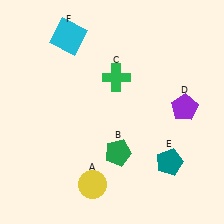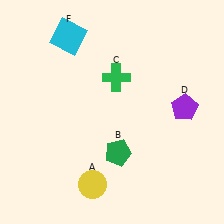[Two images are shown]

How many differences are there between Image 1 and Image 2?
There is 1 difference between the two images.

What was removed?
The teal pentagon (E) was removed in Image 2.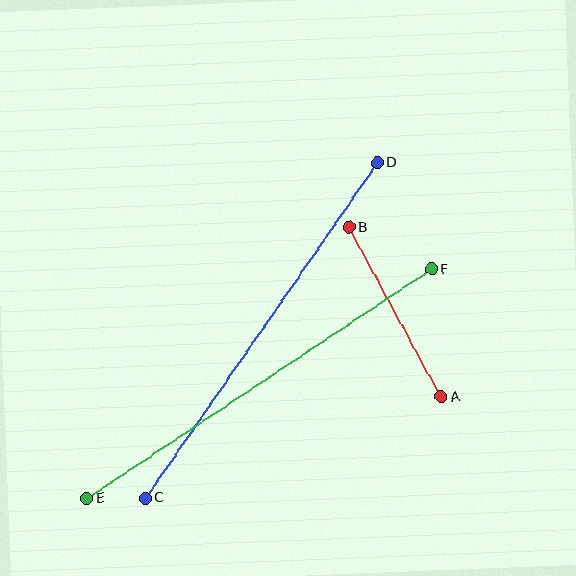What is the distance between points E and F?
The distance is approximately 414 pixels.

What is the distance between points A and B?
The distance is approximately 193 pixels.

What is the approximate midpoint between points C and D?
The midpoint is at approximately (261, 330) pixels.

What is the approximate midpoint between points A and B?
The midpoint is at approximately (395, 312) pixels.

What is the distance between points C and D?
The distance is approximately 408 pixels.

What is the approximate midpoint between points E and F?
The midpoint is at approximately (259, 384) pixels.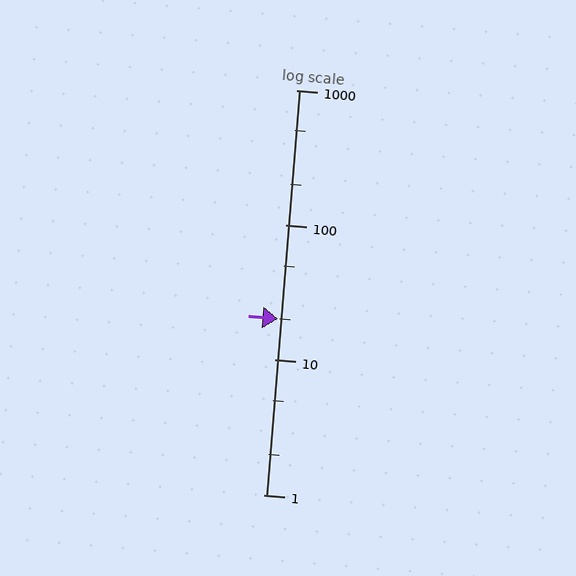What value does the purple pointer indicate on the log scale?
The pointer indicates approximately 20.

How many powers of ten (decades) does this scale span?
The scale spans 3 decades, from 1 to 1000.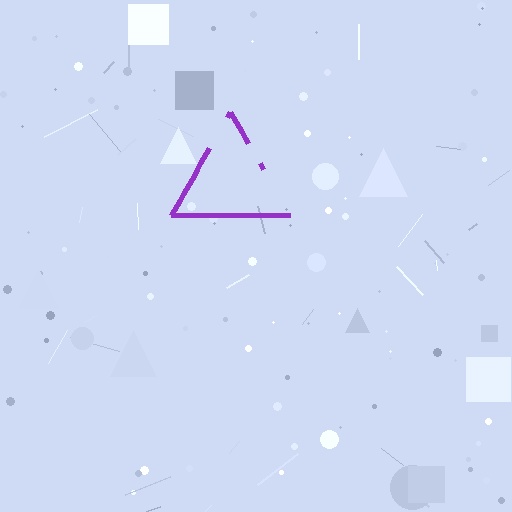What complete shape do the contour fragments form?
The contour fragments form a triangle.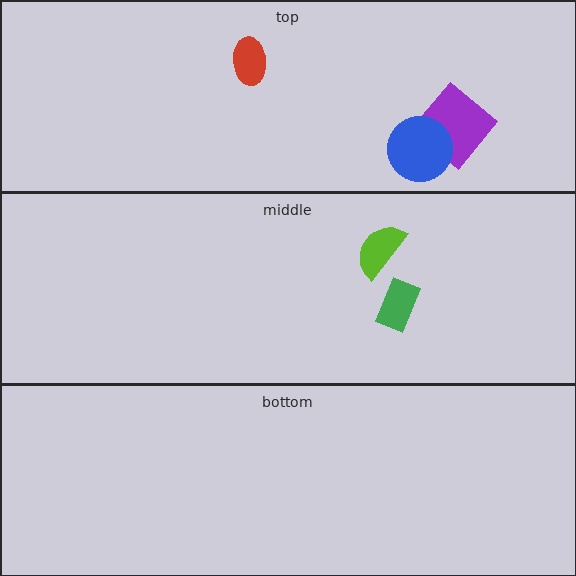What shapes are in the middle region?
The green rectangle, the lime semicircle.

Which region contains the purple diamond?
The top region.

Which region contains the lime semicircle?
The middle region.